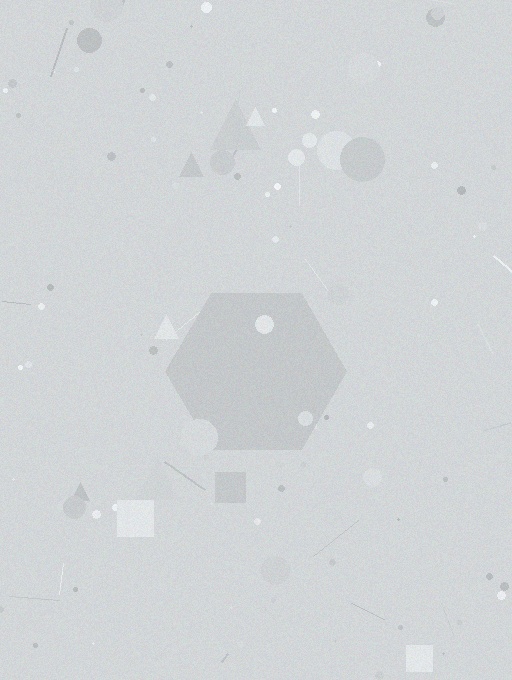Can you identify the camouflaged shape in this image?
The camouflaged shape is a hexagon.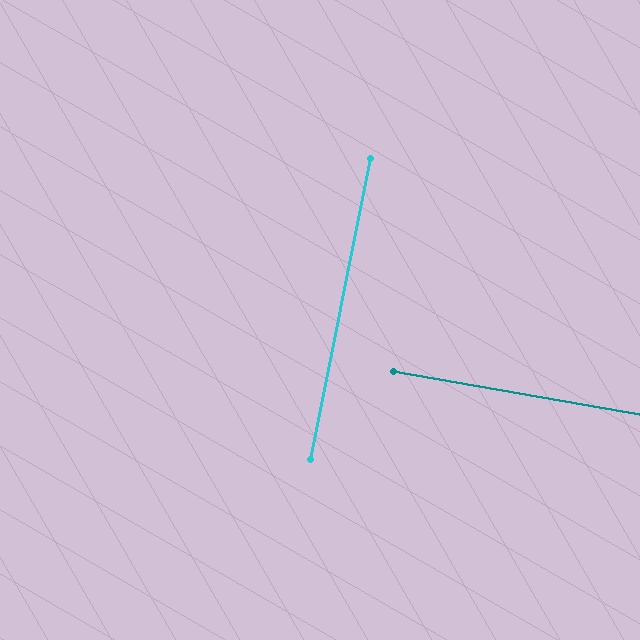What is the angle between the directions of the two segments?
Approximately 88 degrees.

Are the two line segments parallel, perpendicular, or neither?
Perpendicular — they meet at approximately 88°.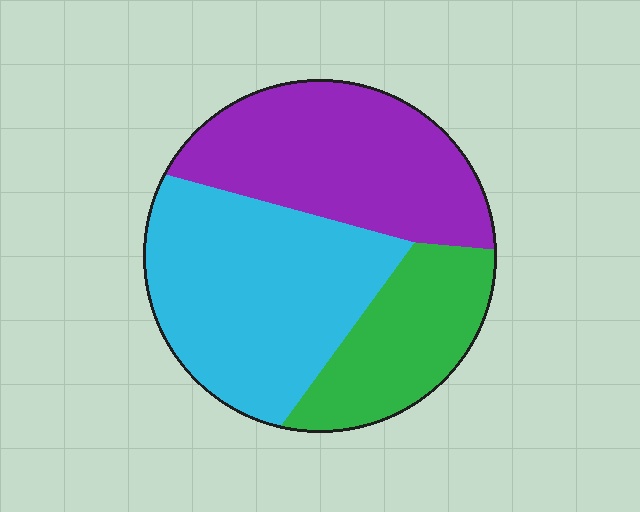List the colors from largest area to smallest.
From largest to smallest: cyan, purple, green.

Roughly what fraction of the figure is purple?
Purple takes up about three eighths (3/8) of the figure.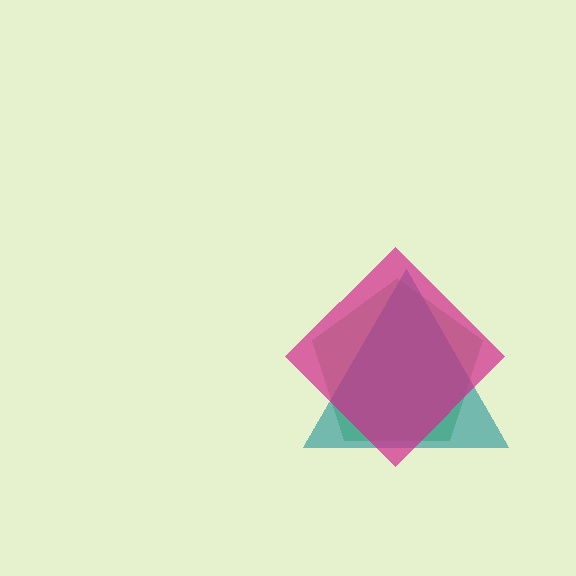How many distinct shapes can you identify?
There are 3 distinct shapes: a green pentagon, a teal triangle, a magenta diamond.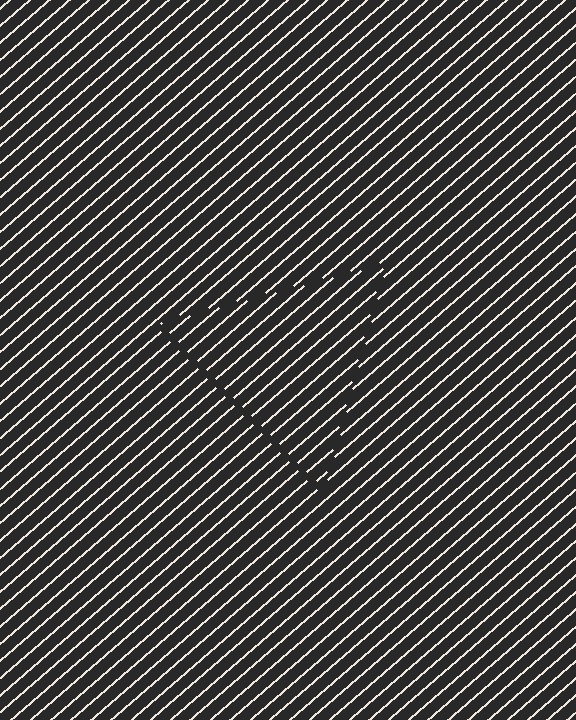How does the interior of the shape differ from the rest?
The interior of the shape contains the same grating, shifted by half a period — the contour is defined by the phase discontinuity where line-ends from the inner and outer gratings abut.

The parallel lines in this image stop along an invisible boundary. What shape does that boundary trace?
An illusory triangle. The interior of the shape contains the same grating, shifted by half a period — the contour is defined by the phase discontinuity where line-ends from the inner and outer gratings abut.